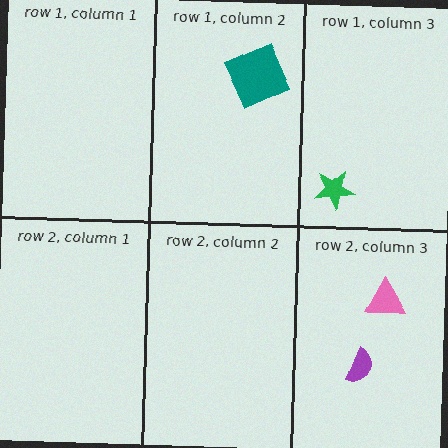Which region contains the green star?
The row 1, column 3 region.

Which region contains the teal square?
The row 1, column 2 region.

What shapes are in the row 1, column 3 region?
The green star.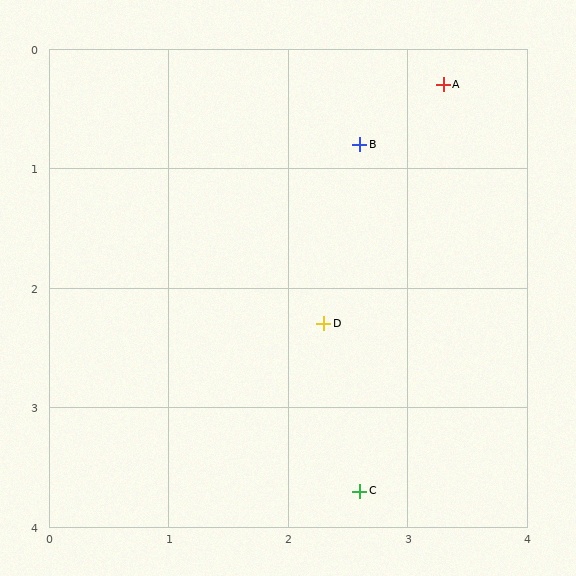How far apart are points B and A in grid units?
Points B and A are about 0.9 grid units apart.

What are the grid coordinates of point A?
Point A is at approximately (3.3, 0.3).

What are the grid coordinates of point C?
Point C is at approximately (2.6, 3.7).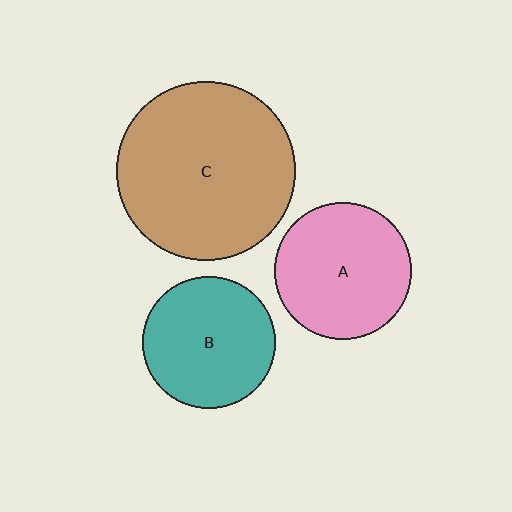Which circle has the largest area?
Circle C (brown).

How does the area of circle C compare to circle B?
Approximately 1.8 times.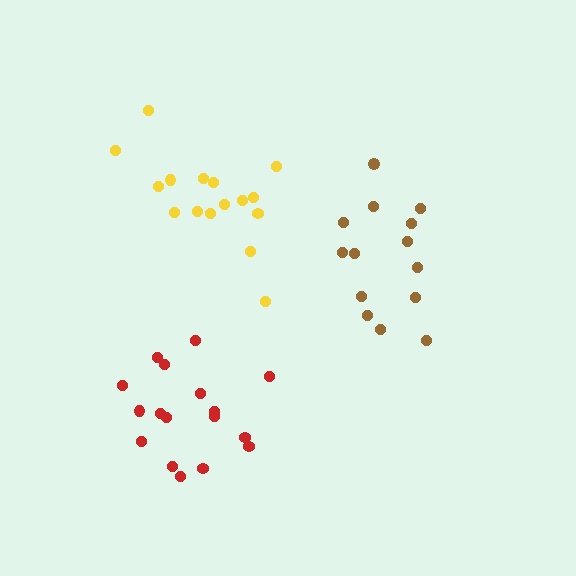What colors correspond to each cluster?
The clusters are colored: brown, red, yellow.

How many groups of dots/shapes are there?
There are 3 groups.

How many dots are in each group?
Group 1: 14 dots, Group 2: 17 dots, Group 3: 16 dots (47 total).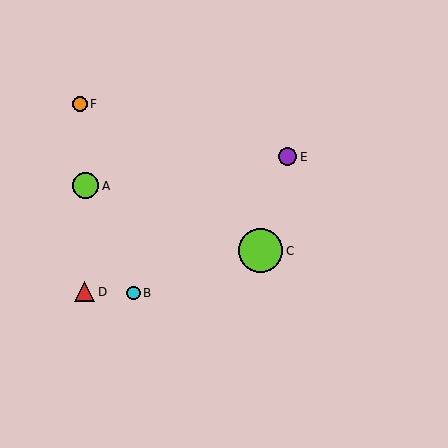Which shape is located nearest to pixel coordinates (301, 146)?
The purple circle (labeled E) at (288, 157) is nearest to that location.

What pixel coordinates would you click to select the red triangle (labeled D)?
Click at (85, 292) to select the red triangle D.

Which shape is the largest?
The lime circle (labeled C) is the largest.